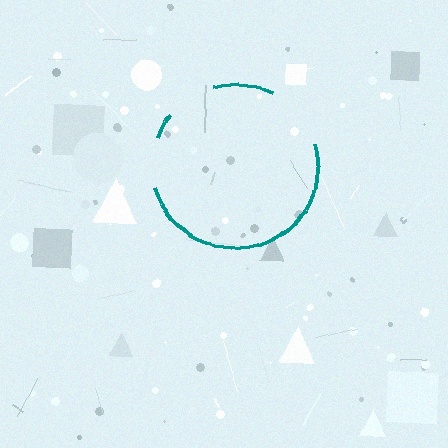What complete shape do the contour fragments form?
The contour fragments form a circle.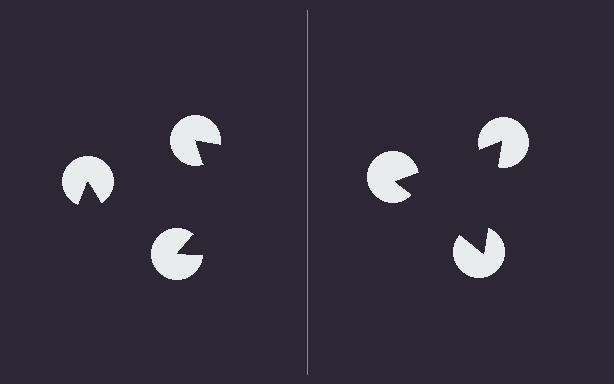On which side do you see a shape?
An illusory triangle appears on the right side. On the left side the wedge cuts are rotated, so no coherent shape forms.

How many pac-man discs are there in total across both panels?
6 — 3 on each side.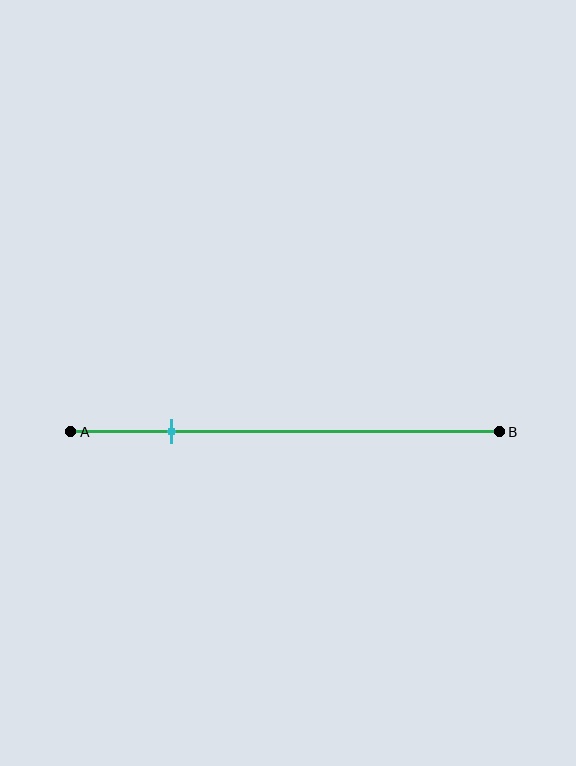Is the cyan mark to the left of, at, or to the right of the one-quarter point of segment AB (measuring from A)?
The cyan mark is approximately at the one-quarter point of segment AB.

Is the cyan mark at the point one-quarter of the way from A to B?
Yes, the mark is approximately at the one-quarter point.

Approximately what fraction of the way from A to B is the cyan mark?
The cyan mark is approximately 25% of the way from A to B.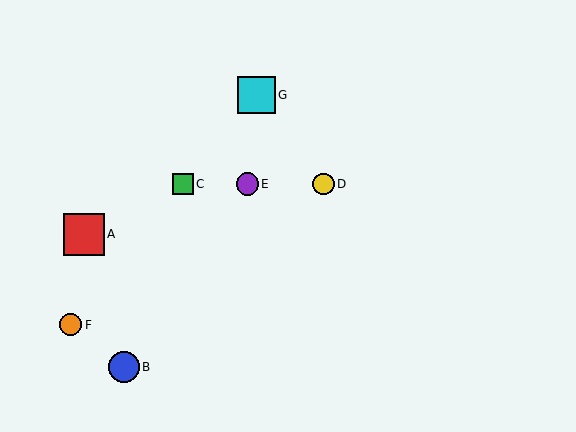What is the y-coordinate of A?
Object A is at y≈234.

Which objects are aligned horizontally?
Objects C, D, E are aligned horizontally.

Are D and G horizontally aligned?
No, D is at y≈184 and G is at y≈95.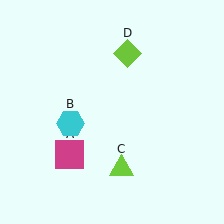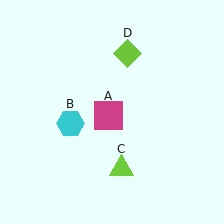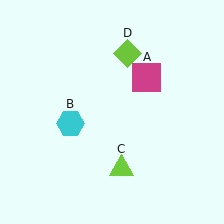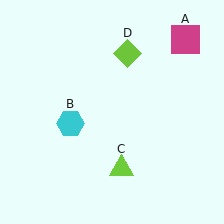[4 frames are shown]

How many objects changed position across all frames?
1 object changed position: magenta square (object A).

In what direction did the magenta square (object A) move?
The magenta square (object A) moved up and to the right.